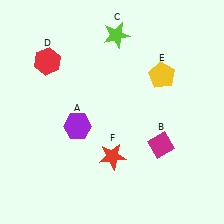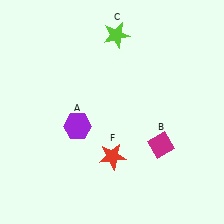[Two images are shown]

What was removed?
The red hexagon (D), the yellow pentagon (E) were removed in Image 2.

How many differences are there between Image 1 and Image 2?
There are 2 differences between the two images.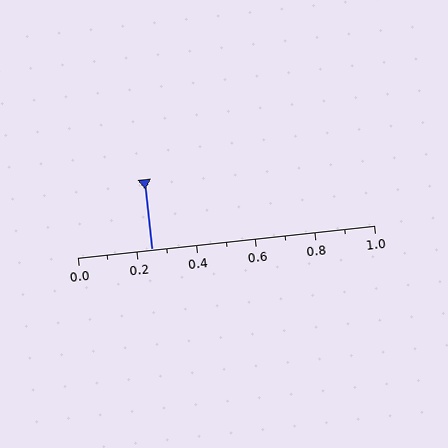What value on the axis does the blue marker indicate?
The marker indicates approximately 0.25.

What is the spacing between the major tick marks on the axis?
The major ticks are spaced 0.2 apart.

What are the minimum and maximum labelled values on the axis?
The axis runs from 0.0 to 1.0.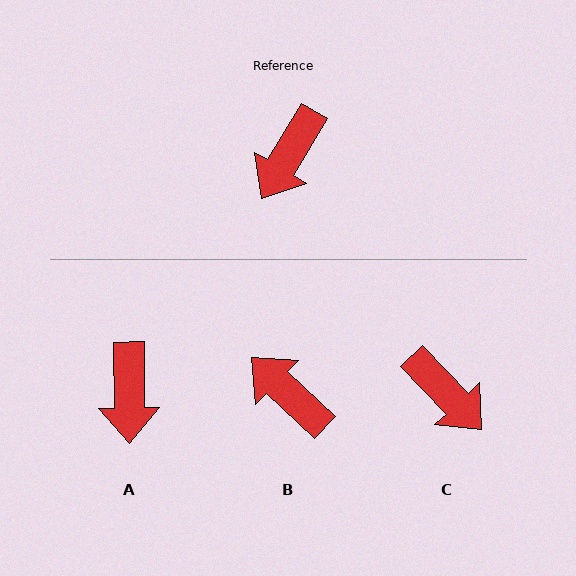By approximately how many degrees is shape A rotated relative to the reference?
Approximately 31 degrees counter-clockwise.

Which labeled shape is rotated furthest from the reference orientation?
B, about 103 degrees away.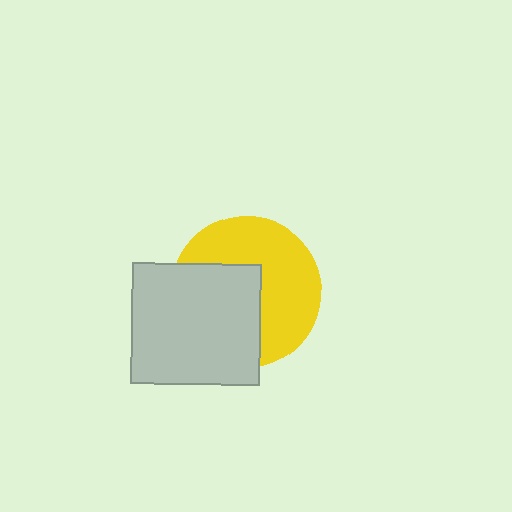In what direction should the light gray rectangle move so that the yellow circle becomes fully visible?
The light gray rectangle should move toward the lower-left. That is the shortest direction to clear the overlap and leave the yellow circle fully visible.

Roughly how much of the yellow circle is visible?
About half of it is visible (roughly 55%).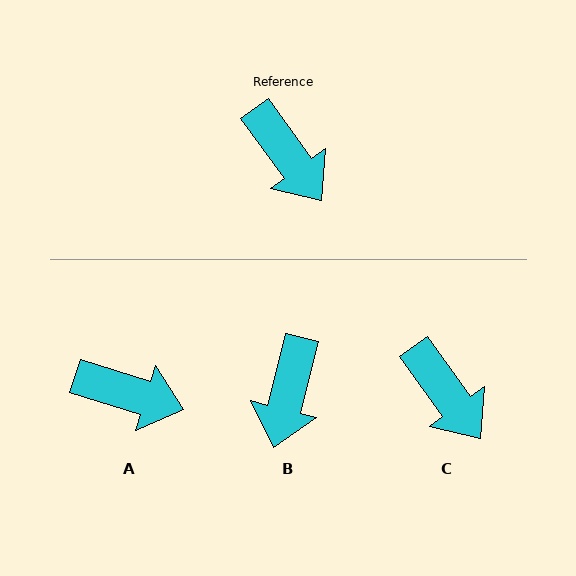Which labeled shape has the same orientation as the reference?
C.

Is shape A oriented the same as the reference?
No, it is off by about 37 degrees.